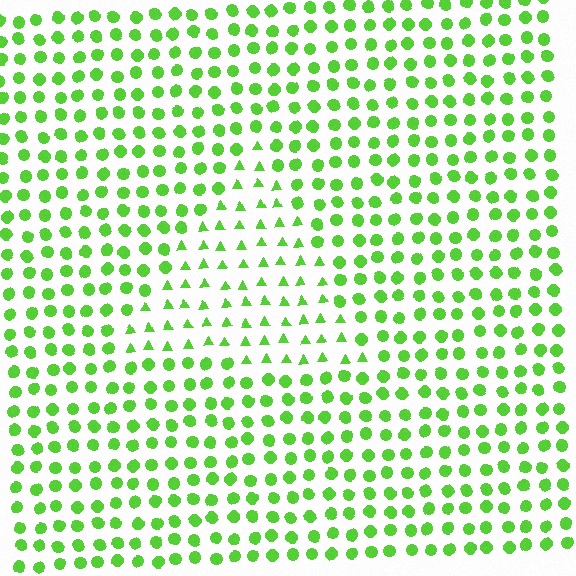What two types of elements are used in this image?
The image uses triangles inside the triangle region and circles outside it.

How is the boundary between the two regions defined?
The boundary is defined by a change in element shape: triangles inside vs. circles outside. All elements share the same color and spacing.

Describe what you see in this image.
The image is filled with small lime elements arranged in a uniform grid. A triangle-shaped region contains triangles, while the surrounding area contains circles. The boundary is defined purely by the change in element shape.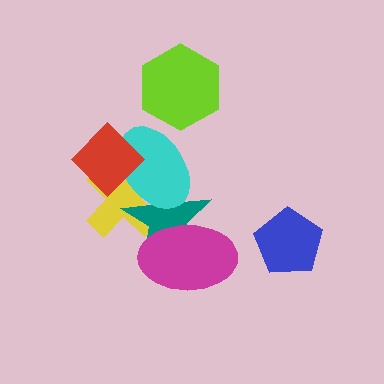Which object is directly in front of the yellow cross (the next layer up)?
The teal star is directly in front of the yellow cross.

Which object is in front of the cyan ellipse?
The red diamond is in front of the cyan ellipse.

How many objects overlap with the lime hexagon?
0 objects overlap with the lime hexagon.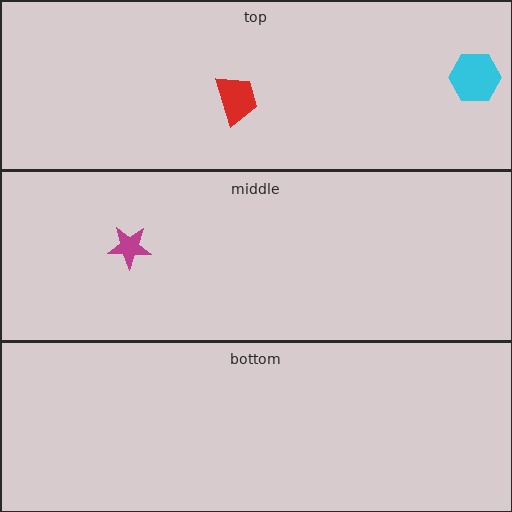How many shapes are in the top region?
2.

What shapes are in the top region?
The red trapezoid, the cyan hexagon.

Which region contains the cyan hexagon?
The top region.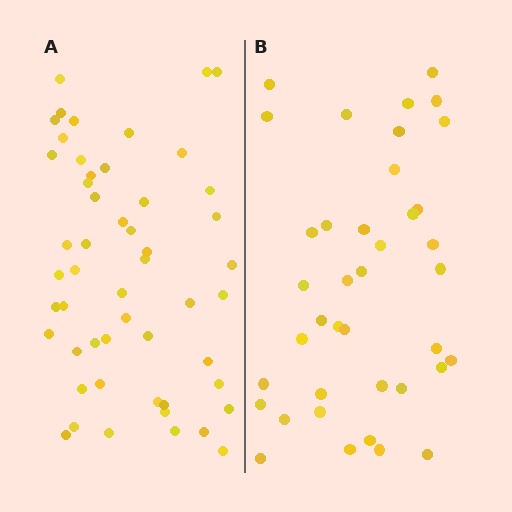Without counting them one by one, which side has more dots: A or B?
Region A (the left region) has more dots.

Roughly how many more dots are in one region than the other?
Region A has approximately 15 more dots than region B.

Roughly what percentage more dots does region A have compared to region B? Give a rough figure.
About 35% more.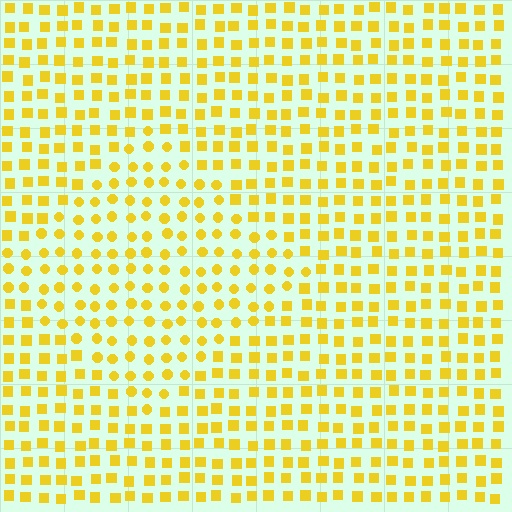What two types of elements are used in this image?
The image uses circles inside the diamond region and squares outside it.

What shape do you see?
I see a diamond.